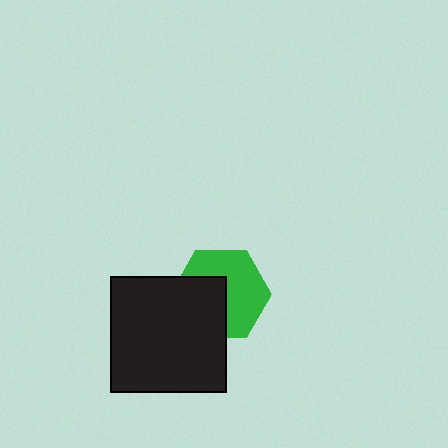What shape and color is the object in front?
The object in front is a black square.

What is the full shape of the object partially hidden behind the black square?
The partially hidden object is a green hexagon.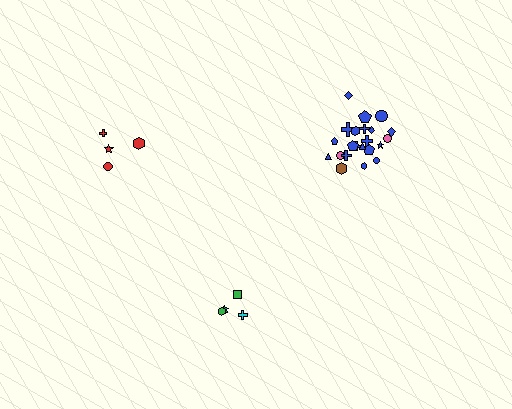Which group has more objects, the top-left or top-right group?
The top-right group.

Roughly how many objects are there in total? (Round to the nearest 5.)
Roughly 30 objects in total.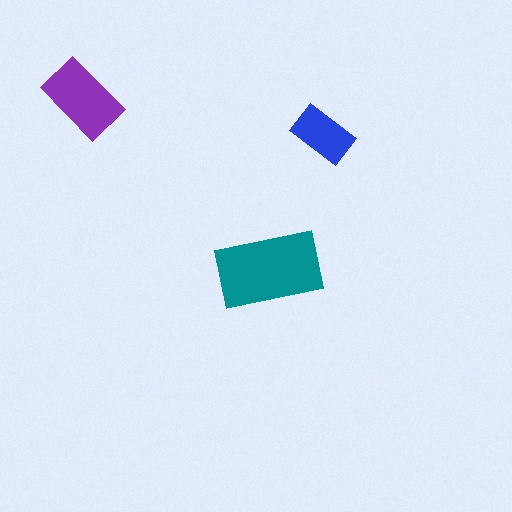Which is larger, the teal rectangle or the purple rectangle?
The teal one.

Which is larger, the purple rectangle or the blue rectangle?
The purple one.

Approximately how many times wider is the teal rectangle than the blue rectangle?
About 1.5 times wider.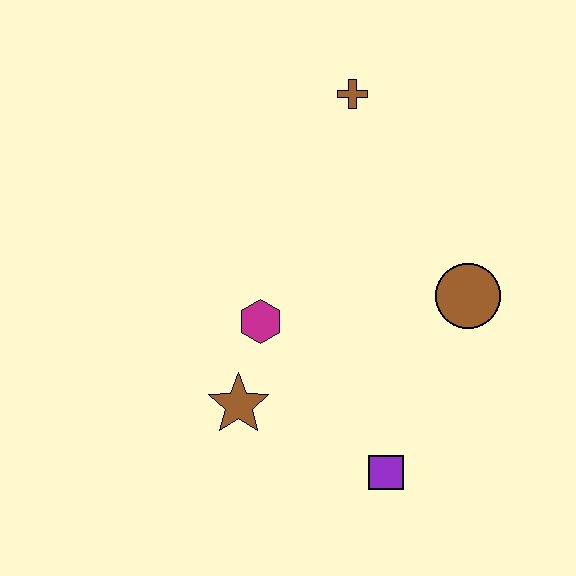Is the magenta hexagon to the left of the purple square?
Yes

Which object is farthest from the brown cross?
The purple square is farthest from the brown cross.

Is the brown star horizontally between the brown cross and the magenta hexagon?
No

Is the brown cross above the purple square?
Yes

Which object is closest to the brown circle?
The purple square is closest to the brown circle.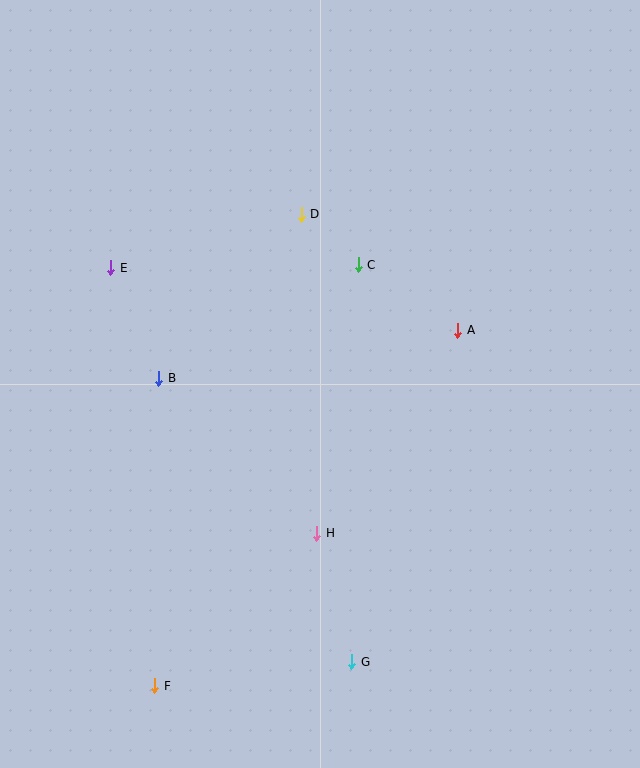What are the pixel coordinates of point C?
Point C is at (358, 265).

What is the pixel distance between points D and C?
The distance between D and C is 76 pixels.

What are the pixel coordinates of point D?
Point D is at (301, 214).